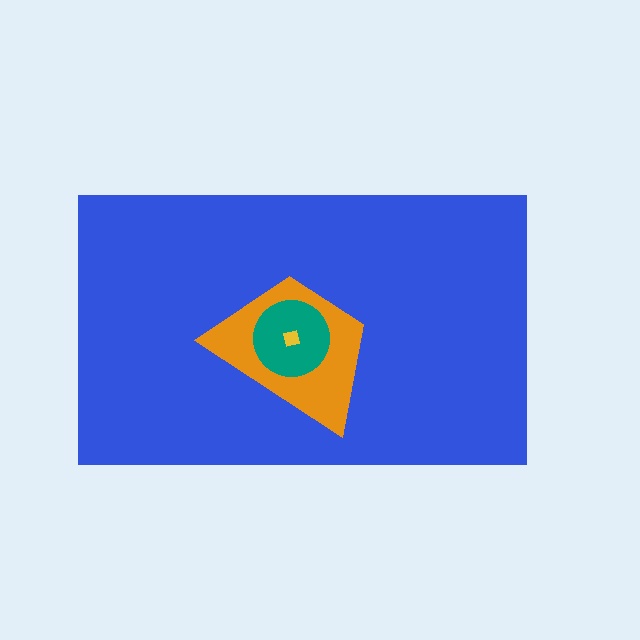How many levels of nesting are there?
4.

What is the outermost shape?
The blue rectangle.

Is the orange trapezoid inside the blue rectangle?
Yes.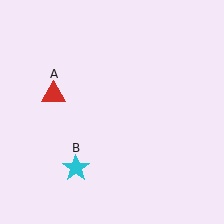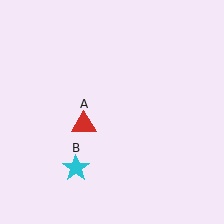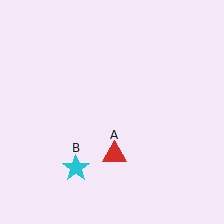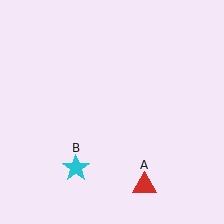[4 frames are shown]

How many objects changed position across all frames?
1 object changed position: red triangle (object A).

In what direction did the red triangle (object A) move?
The red triangle (object A) moved down and to the right.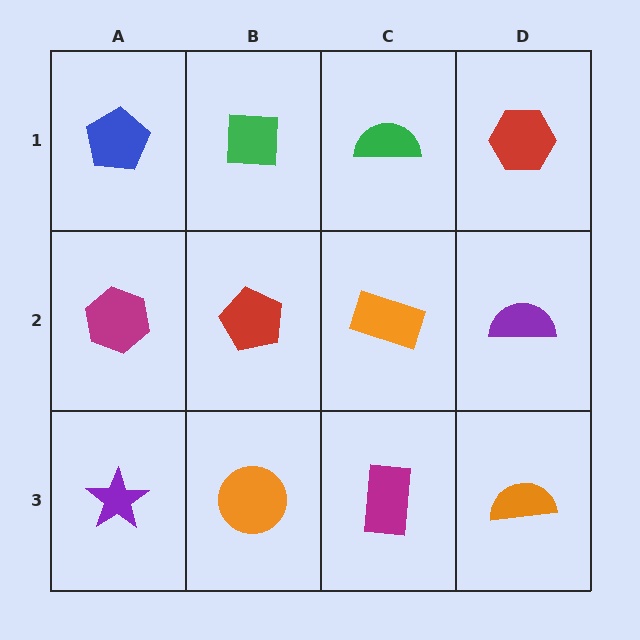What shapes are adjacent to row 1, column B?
A red pentagon (row 2, column B), a blue pentagon (row 1, column A), a green semicircle (row 1, column C).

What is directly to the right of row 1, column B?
A green semicircle.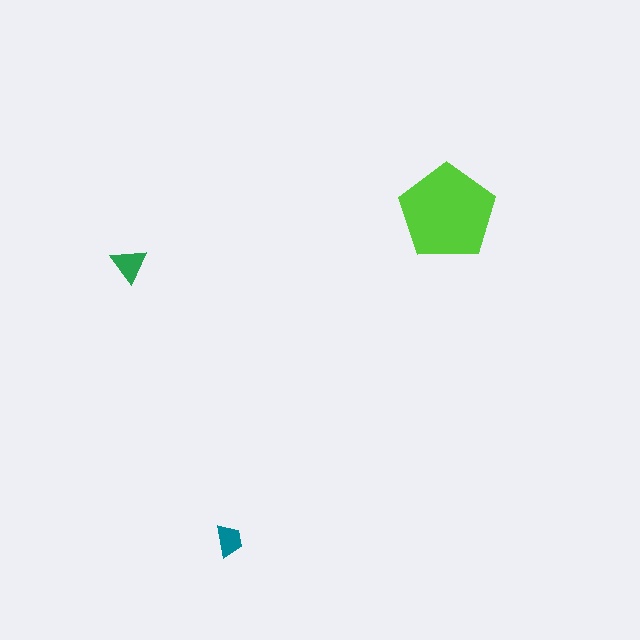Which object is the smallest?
The teal trapezoid.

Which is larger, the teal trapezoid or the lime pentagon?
The lime pentagon.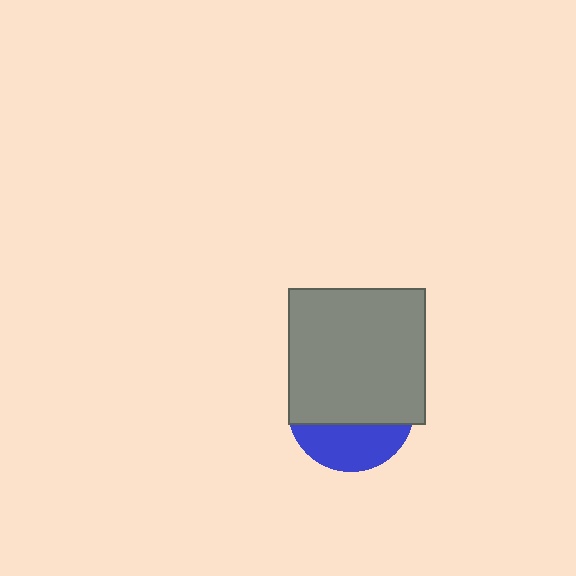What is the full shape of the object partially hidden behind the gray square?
The partially hidden object is a blue circle.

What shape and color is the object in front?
The object in front is a gray square.